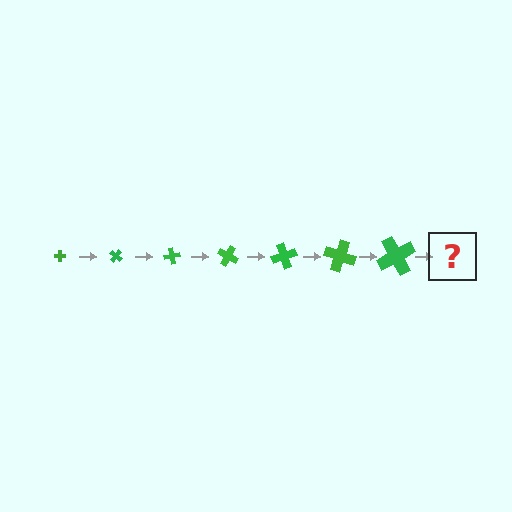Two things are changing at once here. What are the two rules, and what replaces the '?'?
The two rules are that the cross grows larger each step and it rotates 40 degrees each step. The '?' should be a cross, larger than the previous one and rotated 280 degrees from the start.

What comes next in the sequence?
The next element should be a cross, larger than the previous one and rotated 280 degrees from the start.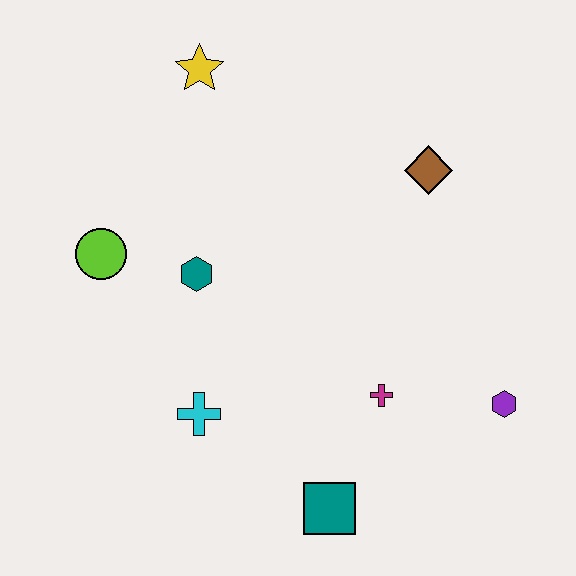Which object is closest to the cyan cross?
The teal hexagon is closest to the cyan cross.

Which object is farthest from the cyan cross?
The yellow star is farthest from the cyan cross.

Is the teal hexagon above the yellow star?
No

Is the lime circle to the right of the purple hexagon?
No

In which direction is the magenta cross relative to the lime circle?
The magenta cross is to the right of the lime circle.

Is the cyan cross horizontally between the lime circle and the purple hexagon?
Yes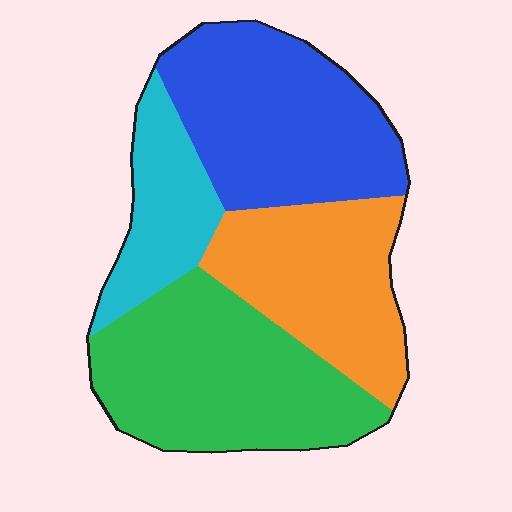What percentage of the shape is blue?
Blue covers about 30% of the shape.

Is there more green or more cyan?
Green.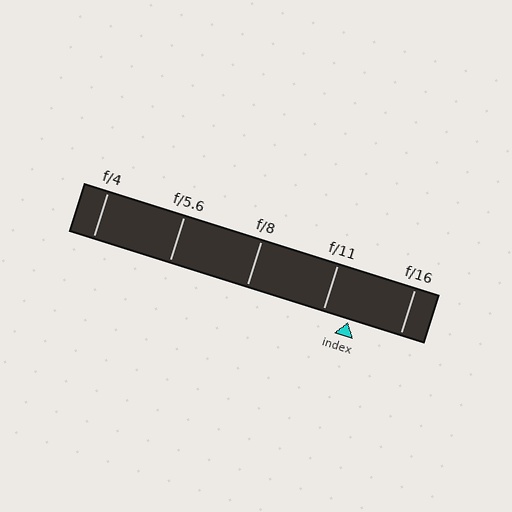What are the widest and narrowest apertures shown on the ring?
The widest aperture shown is f/4 and the narrowest is f/16.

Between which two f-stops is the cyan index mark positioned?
The index mark is between f/11 and f/16.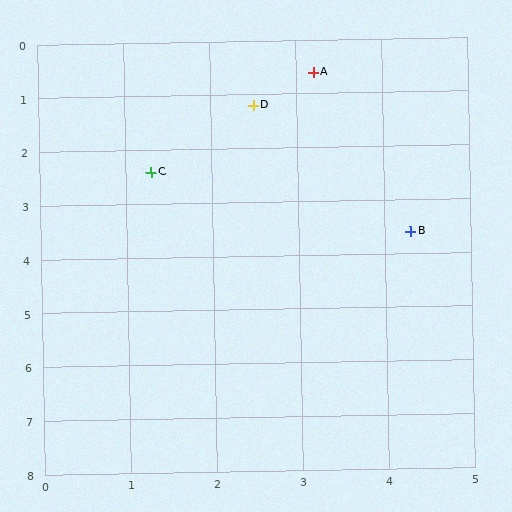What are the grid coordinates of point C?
Point C is at approximately (1.3, 2.4).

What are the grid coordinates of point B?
Point B is at approximately (4.3, 3.6).